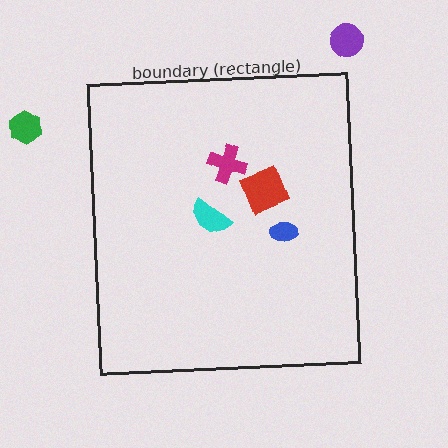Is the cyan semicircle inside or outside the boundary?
Inside.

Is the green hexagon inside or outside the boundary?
Outside.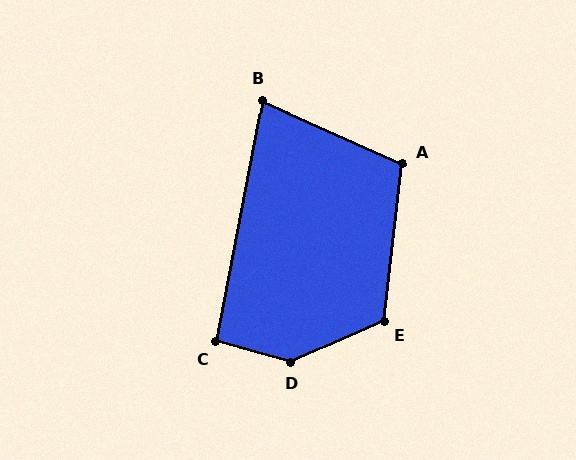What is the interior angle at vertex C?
Approximately 95 degrees (obtuse).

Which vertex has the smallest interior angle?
B, at approximately 77 degrees.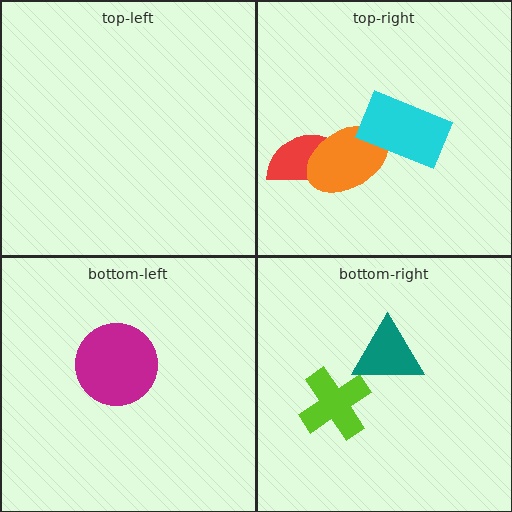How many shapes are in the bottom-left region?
1.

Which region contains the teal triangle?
The bottom-right region.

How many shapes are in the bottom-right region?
2.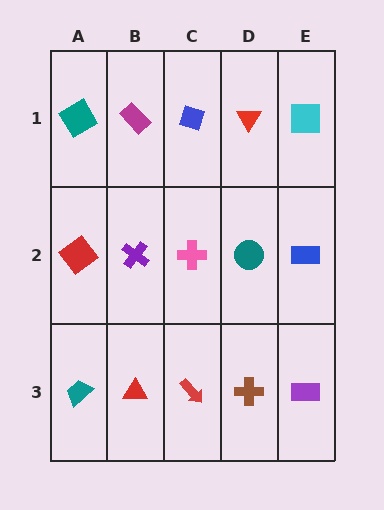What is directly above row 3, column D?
A teal circle.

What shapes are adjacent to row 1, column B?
A purple cross (row 2, column B), a teal diamond (row 1, column A), a blue diamond (row 1, column C).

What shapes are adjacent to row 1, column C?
A pink cross (row 2, column C), a magenta rectangle (row 1, column B), a red triangle (row 1, column D).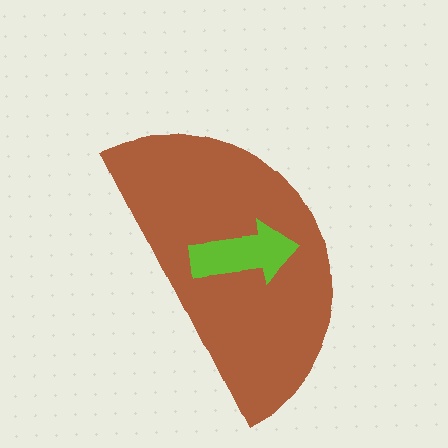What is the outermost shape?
The brown semicircle.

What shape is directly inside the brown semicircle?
The lime arrow.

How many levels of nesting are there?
2.